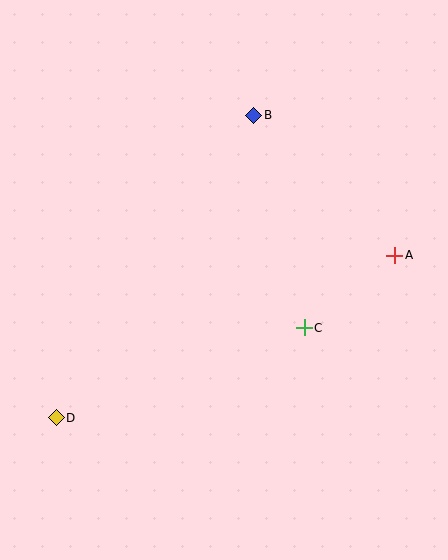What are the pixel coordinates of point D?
Point D is at (56, 418).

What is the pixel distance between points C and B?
The distance between C and B is 219 pixels.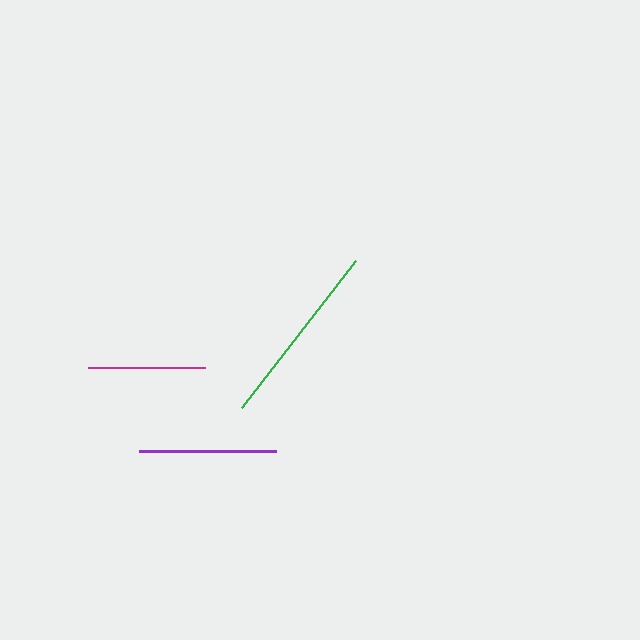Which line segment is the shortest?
The magenta line is the shortest at approximately 117 pixels.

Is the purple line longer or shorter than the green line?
The green line is longer than the purple line.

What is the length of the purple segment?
The purple segment is approximately 137 pixels long.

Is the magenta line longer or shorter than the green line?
The green line is longer than the magenta line.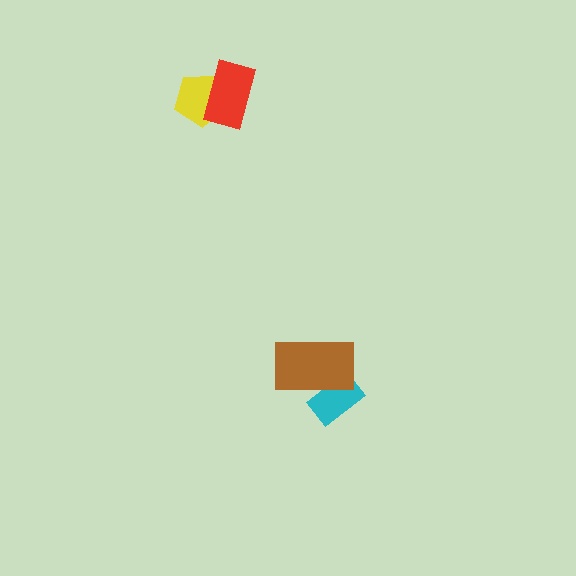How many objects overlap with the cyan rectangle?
1 object overlaps with the cyan rectangle.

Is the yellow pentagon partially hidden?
Yes, it is partially covered by another shape.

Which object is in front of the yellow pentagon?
The red rectangle is in front of the yellow pentagon.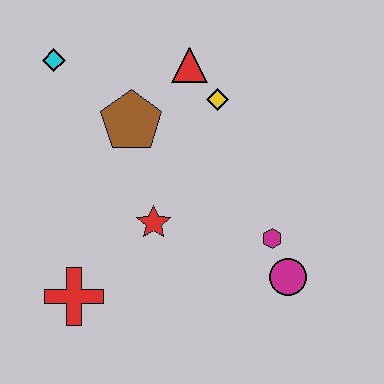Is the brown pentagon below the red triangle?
Yes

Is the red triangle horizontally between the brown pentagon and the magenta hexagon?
Yes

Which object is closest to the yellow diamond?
The red triangle is closest to the yellow diamond.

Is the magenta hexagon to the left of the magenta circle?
Yes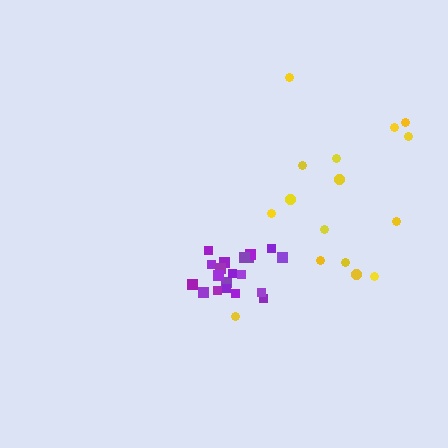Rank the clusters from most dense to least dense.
purple, yellow.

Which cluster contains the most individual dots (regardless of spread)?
Purple (20).